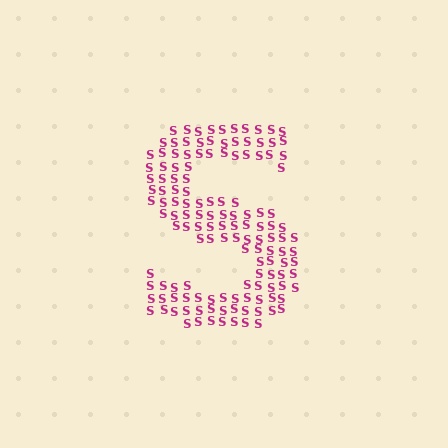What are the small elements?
The small elements are letter S's.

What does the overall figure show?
The overall figure shows the letter S.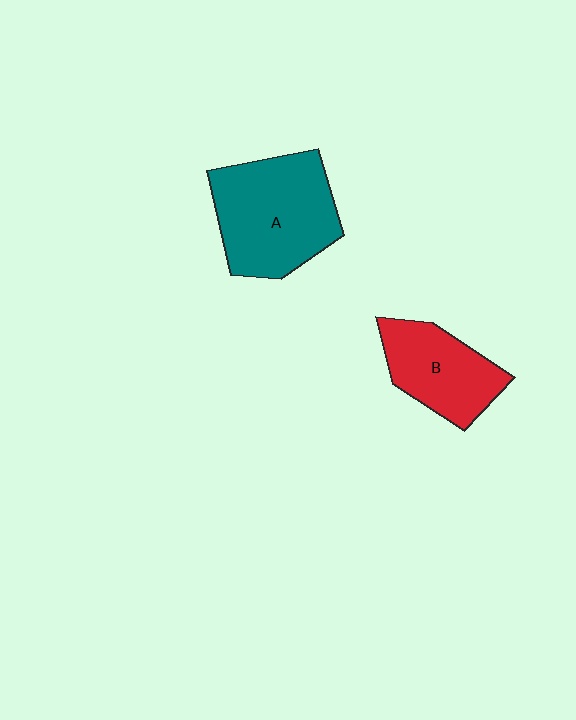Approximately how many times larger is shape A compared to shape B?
Approximately 1.5 times.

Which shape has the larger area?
Shape A (teal).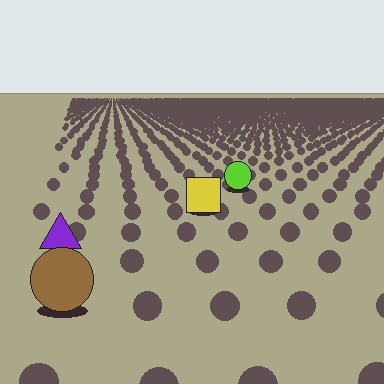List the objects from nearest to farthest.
From nearest to farthest: the brown circle, the purple triangle, the yellow square, the lime circle.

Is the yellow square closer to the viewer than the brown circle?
No. The brown circle is closer — you can tell from the texture gradient: the ground texture is coarser near it.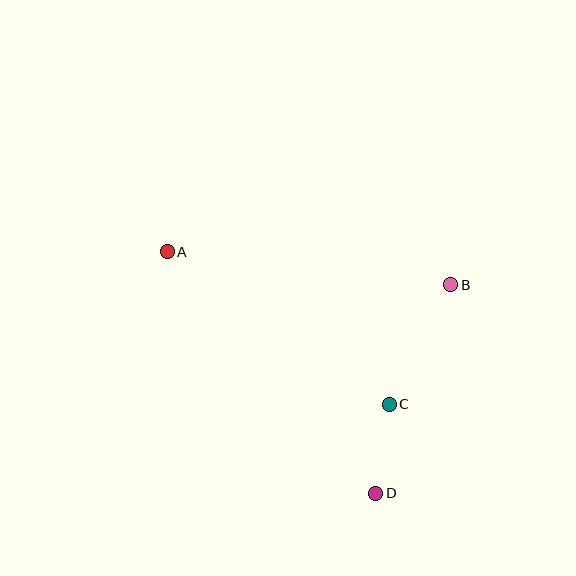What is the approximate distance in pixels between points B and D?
The distance between B and D is approximately 222 pixels.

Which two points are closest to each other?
Points C and D are closest to each other.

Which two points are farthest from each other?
Points A and D are farthest from each other.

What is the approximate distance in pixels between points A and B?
The distance between A and B is approximately 285 pixels.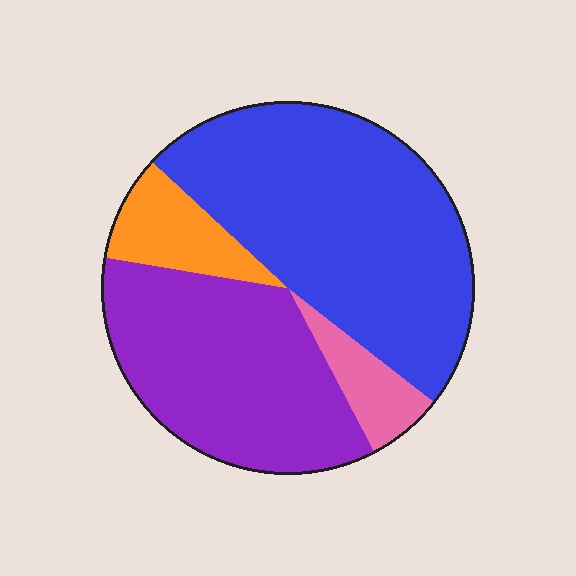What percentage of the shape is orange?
Orange covers about 10% of the shape.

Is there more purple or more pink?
Purple.